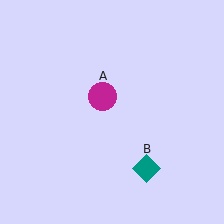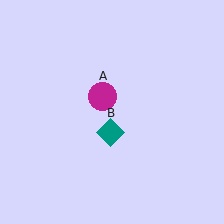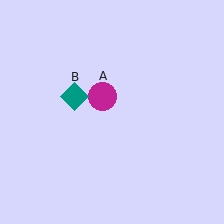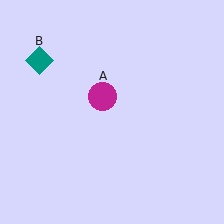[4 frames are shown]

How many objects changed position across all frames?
1 object changed position: teal diamond (object B).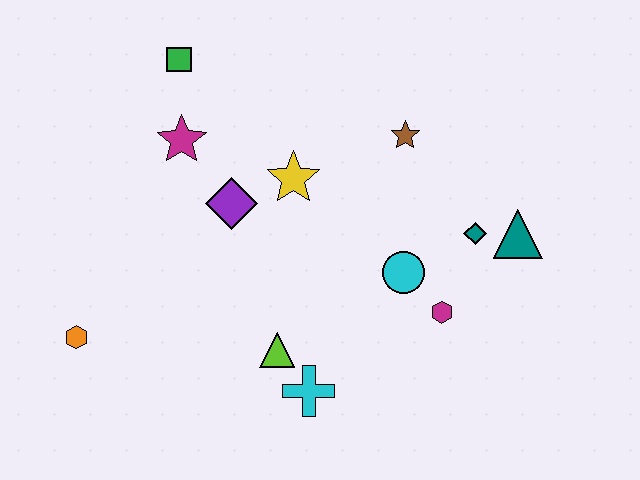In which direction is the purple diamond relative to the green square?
The purple diamond is below the green square.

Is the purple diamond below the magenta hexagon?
No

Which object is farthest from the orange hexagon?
The teal triangle is farthest from the orange hexagon.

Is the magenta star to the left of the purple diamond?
Yes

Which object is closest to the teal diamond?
The teal triangle is closest to the teal diamond.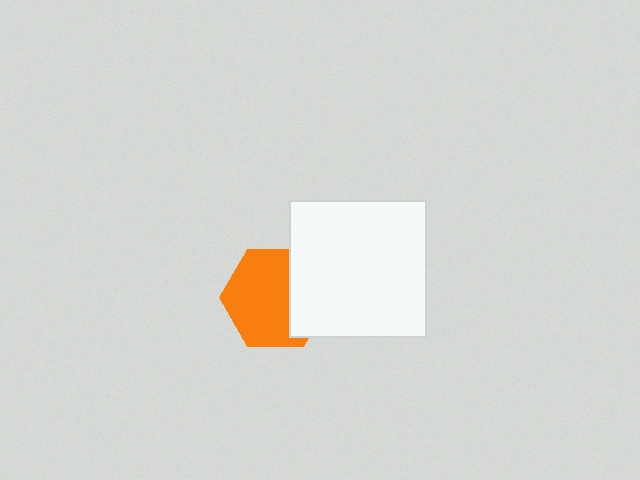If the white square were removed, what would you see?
You would see the complete orange hexagon.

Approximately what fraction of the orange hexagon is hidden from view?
Roughly 32% of the orange hexagon is hidden behind the white square.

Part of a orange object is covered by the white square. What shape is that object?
It is a hexagon.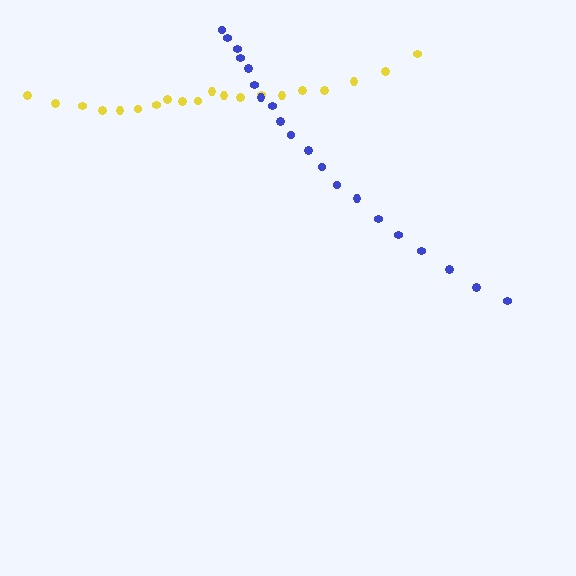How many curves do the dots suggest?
There are 2 distinct paths.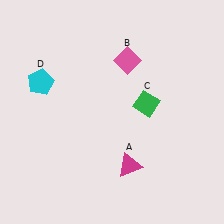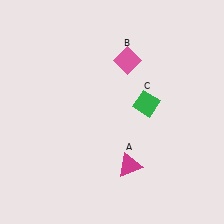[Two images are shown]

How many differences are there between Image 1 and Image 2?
There is 1 difference between the two images.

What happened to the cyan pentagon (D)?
The cyan pentagon (D) was removed in Image 2. It was in the top-left area of Image 1.